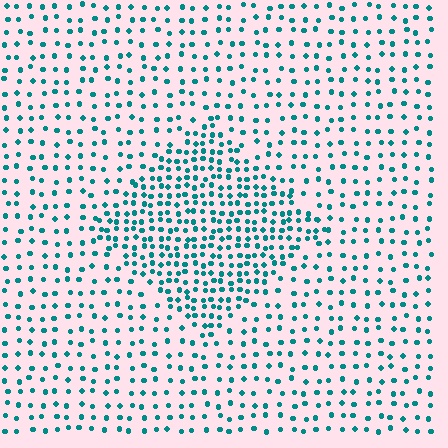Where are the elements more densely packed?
The elements are more densely packed inside the diamond boundary.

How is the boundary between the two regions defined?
The boundary is defined by a change in element density (approximately 2.1x ratio). All elements are the same color, size, and shape.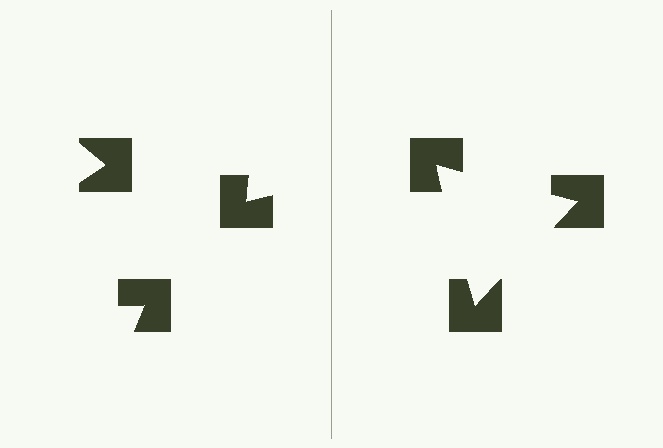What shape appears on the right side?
An illusory triangle.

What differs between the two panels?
The notched squares are positioned identically on both sides; only the wedge orientations differ. On the right they align to a triangle; on the left they are misaligned.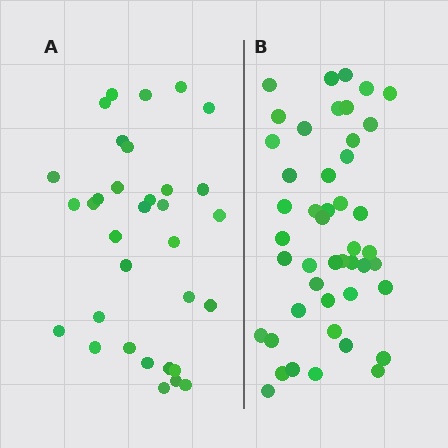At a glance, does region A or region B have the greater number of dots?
Region B (the right region) has more dots.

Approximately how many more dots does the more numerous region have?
Region B has approximately 15 more dots than region A.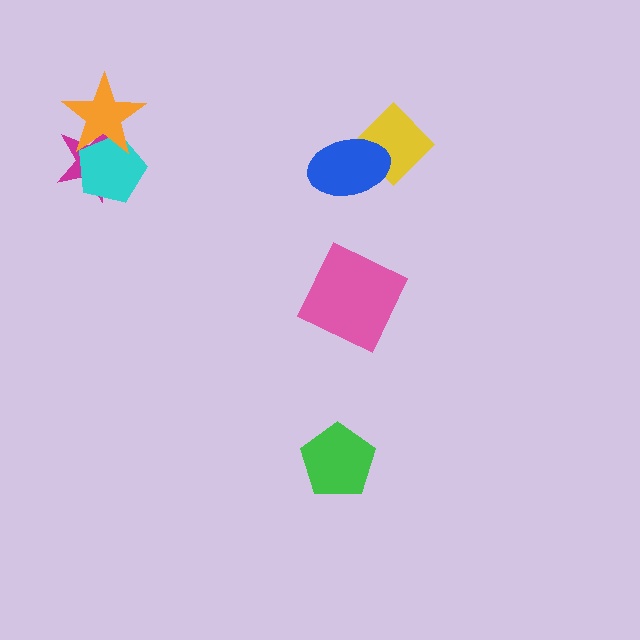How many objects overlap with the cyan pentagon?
2 objects overlap with the cyan pentagon.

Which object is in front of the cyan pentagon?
The orange star is in front of the cyan pentagon.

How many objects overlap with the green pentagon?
0 objects overlap with the green pentagon.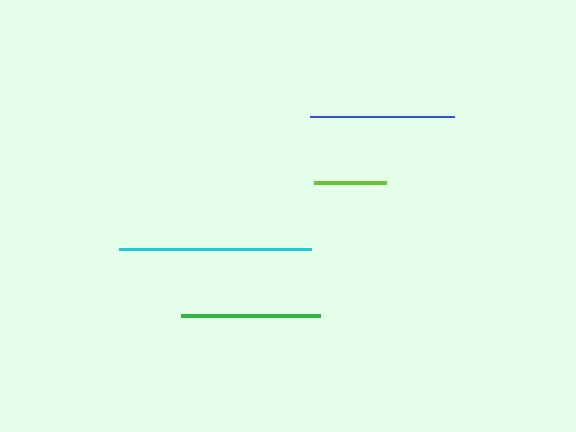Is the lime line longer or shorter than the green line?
The green line is longer than the lime line.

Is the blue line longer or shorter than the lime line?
The blue line is longer than the lime line.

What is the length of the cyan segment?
The cyan segment is approximately 192 pixels long.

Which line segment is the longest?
The cyan line is the longest at approximately 192 pixels.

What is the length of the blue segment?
The blue segment is approximately 144 pixels long.